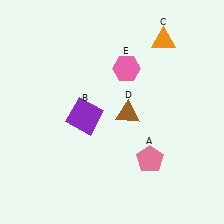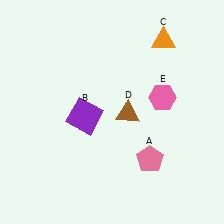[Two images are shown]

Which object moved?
The pink hexagon (E) moved right.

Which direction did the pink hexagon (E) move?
The pink hexagon (E) moved right.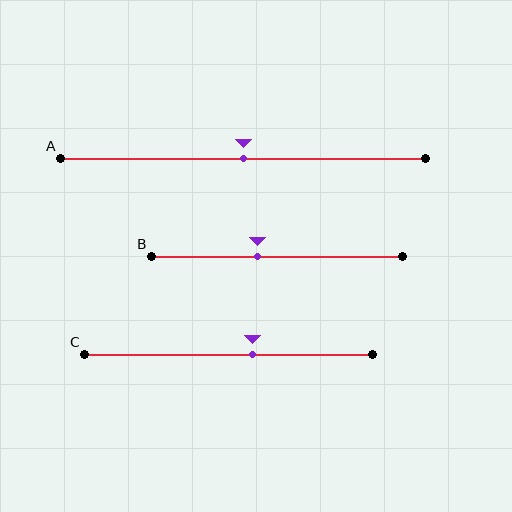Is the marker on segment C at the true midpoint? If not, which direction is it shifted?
No, the marker on segment C is shifted to the right by about 9% of the segment length.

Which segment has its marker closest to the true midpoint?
Segment A has its marker closest to the true midpoint.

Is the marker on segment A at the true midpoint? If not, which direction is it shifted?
Yes, the marker on segment A is at the true midpoint.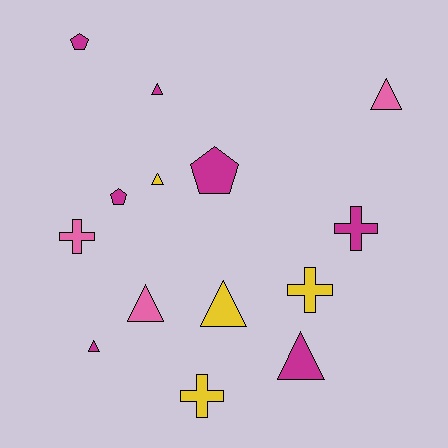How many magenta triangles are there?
There are 3 magenta triangles.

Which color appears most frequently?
Magenta, with 7 objects.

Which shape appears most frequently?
Triangle, with 7 objects.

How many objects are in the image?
There are 14 objects.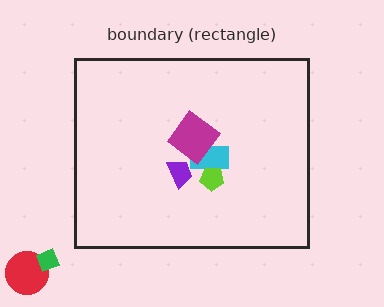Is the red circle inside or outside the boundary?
Outside.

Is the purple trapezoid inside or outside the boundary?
Inside.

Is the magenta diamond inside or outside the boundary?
Inside.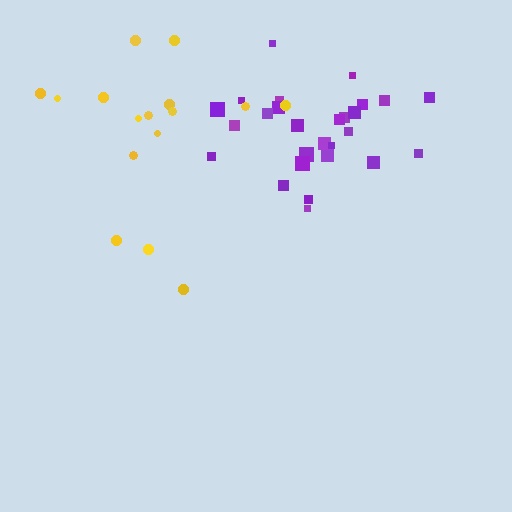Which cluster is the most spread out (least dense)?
Yellow.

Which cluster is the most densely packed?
Purple.